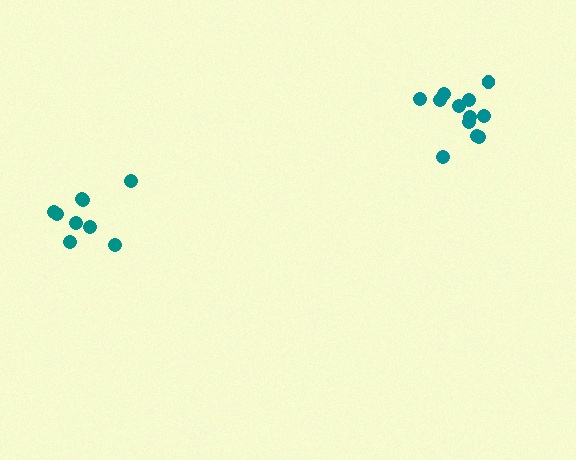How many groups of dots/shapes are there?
There are 2 groups.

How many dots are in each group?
Group 1: 9 dots, Group 2: 12 dots (21 total).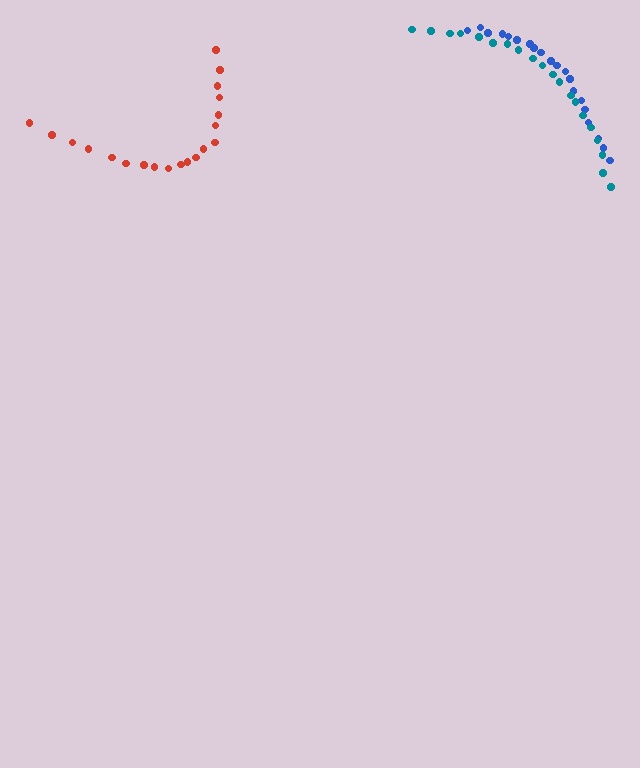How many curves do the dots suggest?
There are 3 distinct paths.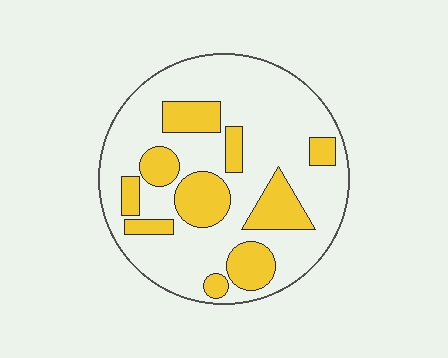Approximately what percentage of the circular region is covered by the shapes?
Approximately 30%.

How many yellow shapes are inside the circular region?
10.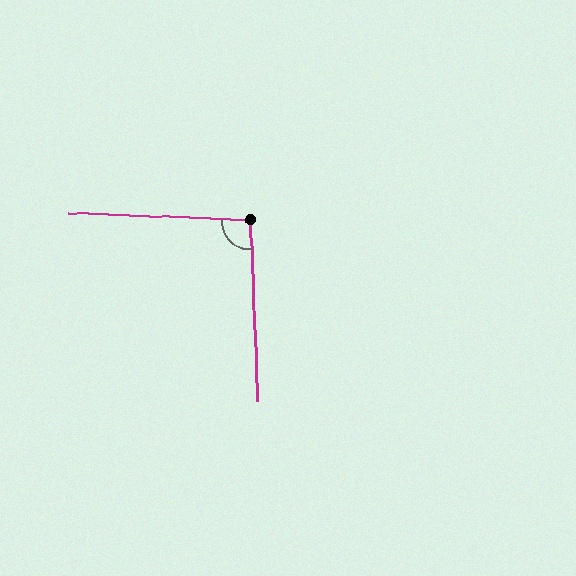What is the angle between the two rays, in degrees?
Approximately 94 degrees.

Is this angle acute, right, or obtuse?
It is approximately a right angle.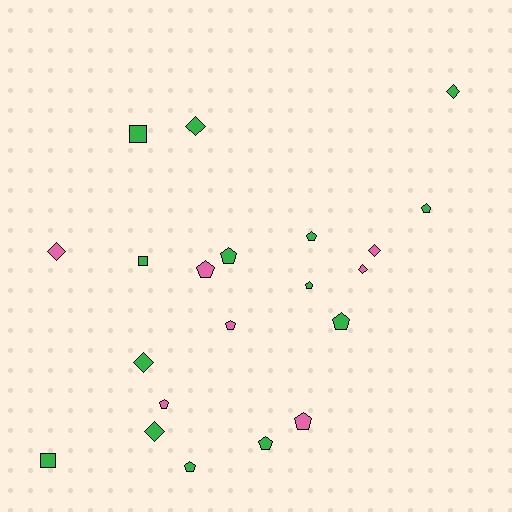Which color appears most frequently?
Green, with 14 objects.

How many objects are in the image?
There are 21 objects.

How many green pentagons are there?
There are 7 green pentagons.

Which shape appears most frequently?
Pentagon, with 11 objects.